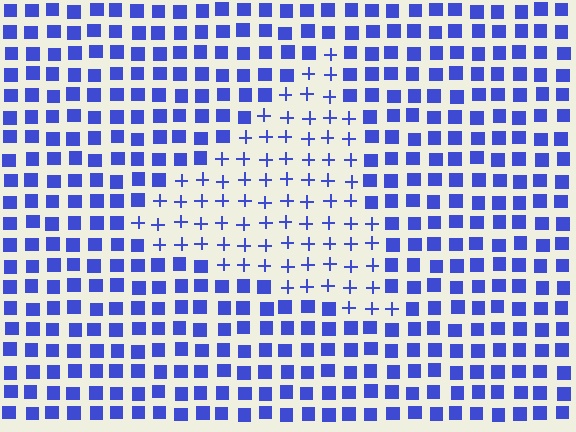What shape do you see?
I see a triangle.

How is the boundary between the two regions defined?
The boundary is defined by a change in element shape: plus signs inside vs. squares outside. All elements share the same color and spacing.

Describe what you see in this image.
The image is filled with small blue elements arranged in a uniform grid. A triangle-shaped region contains plus signs, while the surrounding area contains squares. The boundary is defined purely by the change in element shape.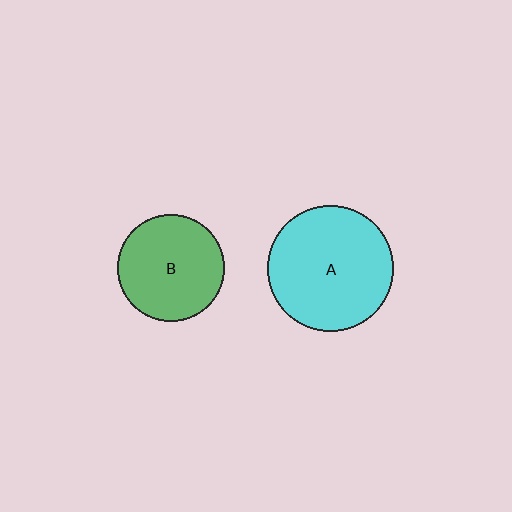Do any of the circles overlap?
No, none of the circles overlap.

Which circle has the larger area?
Circle A (cyan).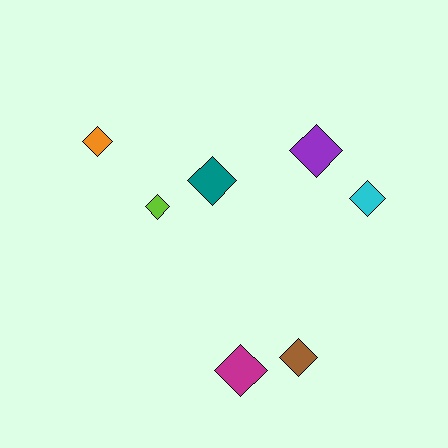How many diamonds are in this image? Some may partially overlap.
There are 7 diamonds.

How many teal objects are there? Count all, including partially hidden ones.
There is 1 teal object.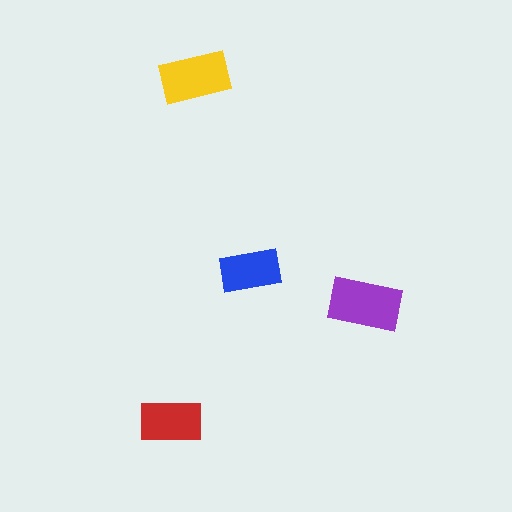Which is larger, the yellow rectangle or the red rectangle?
The yellow one.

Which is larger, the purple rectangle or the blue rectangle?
The purple one.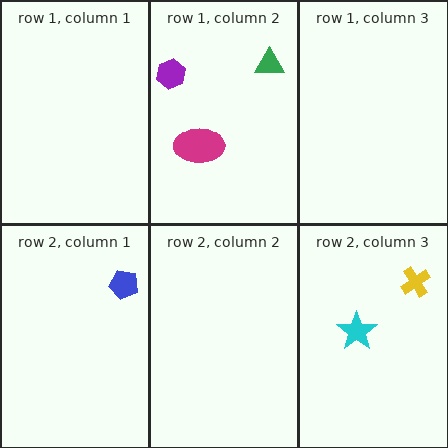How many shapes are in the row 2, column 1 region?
1.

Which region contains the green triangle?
The row 1, column 2 region.